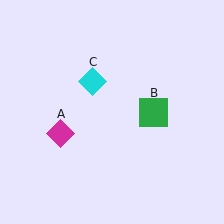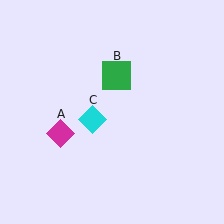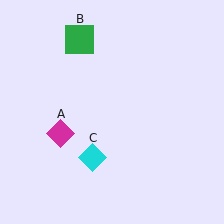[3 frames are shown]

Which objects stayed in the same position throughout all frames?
Magenta diamond (object A) remained stationary.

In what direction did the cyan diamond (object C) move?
The cyan diamond (object C) moved down.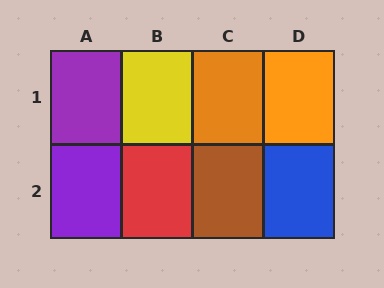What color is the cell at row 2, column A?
Purple.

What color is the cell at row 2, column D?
Blue.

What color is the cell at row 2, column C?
Brown.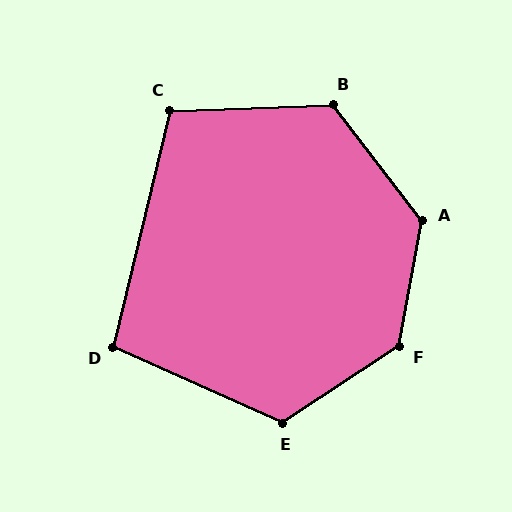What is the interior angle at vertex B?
Approximately 126 degrees (obtuse).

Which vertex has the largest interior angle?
F, at approximately 133 degrees.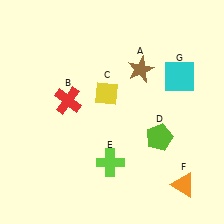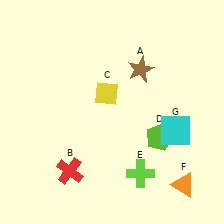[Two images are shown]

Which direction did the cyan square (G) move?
The cyan square (G) moved down.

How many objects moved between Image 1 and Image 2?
3 objects moved between the two images.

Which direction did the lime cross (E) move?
The lime cross (E) moved right.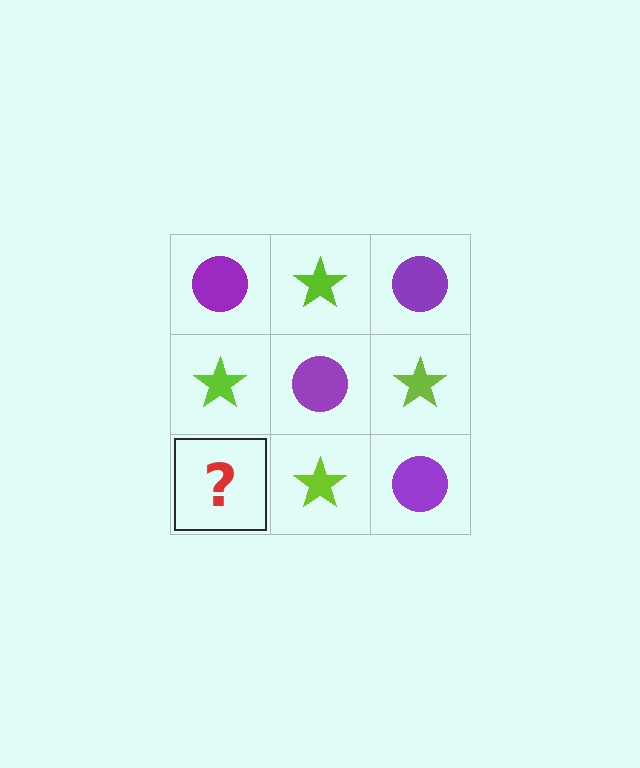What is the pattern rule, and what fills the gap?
The rule is that it alternates purple circle and lime star in a checkerboard pattern. The gap should be filled with a purple circle.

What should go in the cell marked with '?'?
The missing cell should contain a purple circle.